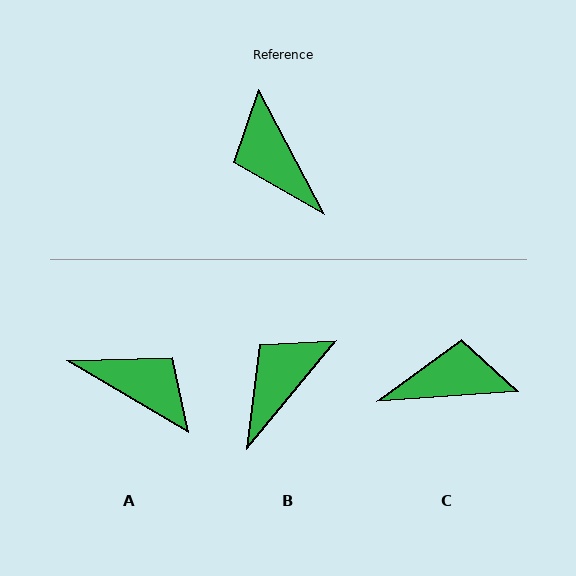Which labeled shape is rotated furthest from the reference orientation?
A, about 149 degrees away.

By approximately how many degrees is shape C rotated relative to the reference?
Approximately 114 degrees clockwise.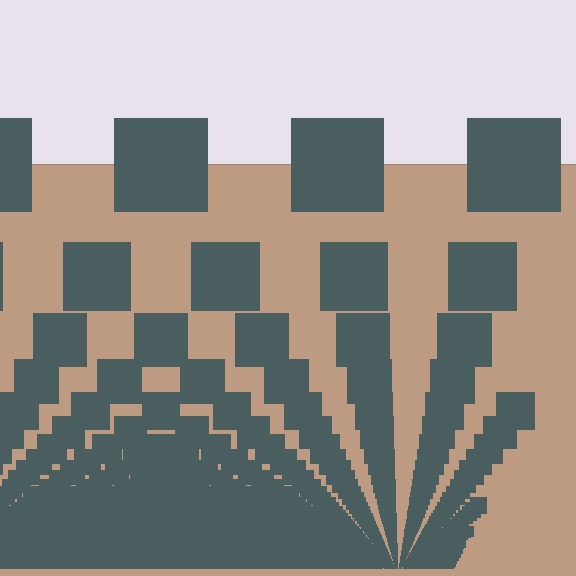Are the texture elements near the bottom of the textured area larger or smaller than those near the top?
Smaller. The gradient is inverted — elements near the bottom are smaller and denser.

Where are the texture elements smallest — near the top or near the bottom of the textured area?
Near the bottom.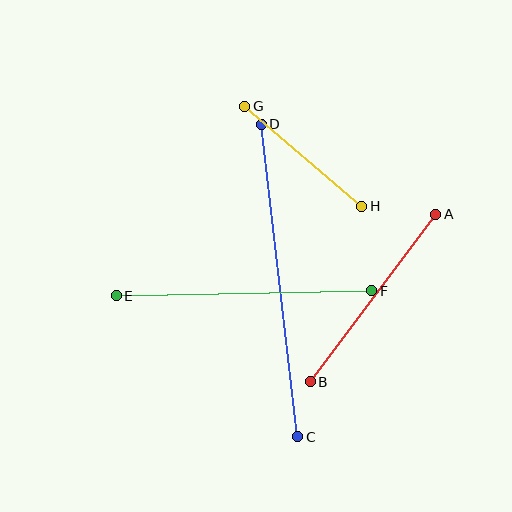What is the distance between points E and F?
The distance is approximately 256 pixels.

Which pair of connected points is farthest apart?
Points C and D are farthest apart.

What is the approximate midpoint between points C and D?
The midpoint is at approximately (280, 281) pixels.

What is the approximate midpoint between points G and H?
The midpoint is at approximately (303, 156) pixels.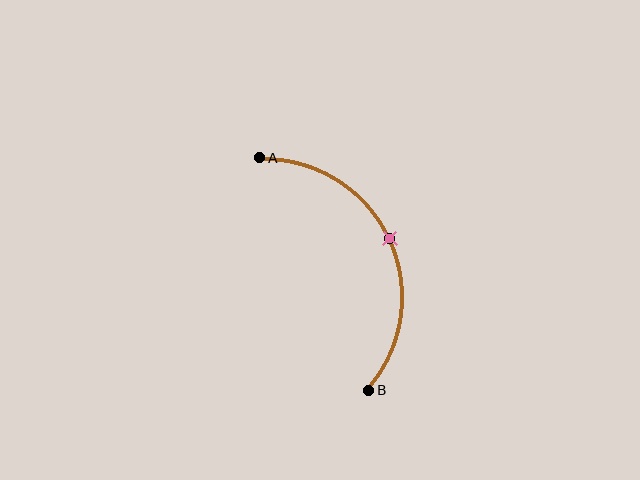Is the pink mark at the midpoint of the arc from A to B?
Yes. The pink mark lies on the arc at equal arc-length from both A and B — it is the arc midpoint.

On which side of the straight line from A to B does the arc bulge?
The arc bulges to the right of the straight line connecting A and B.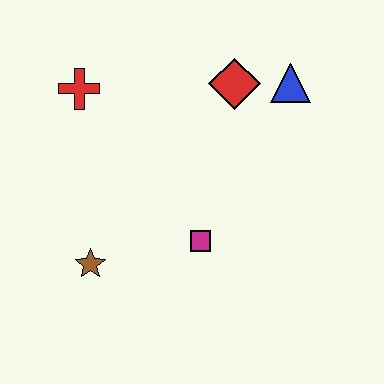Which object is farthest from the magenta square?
The red cross is farthest from the magenta square.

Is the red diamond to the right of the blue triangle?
No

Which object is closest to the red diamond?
The blue triangle is closest to the red diamond.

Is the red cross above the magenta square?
Yes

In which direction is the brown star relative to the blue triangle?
The brown star is to the left of the blue triangle.